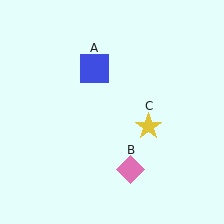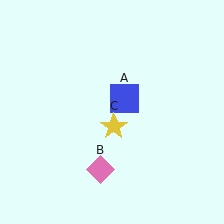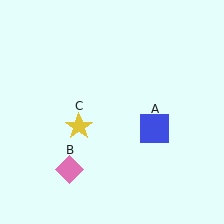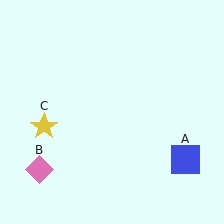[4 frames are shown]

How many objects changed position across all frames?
3 objects changed position: blue square (object A), pink diamond (object B), yellow star (object C).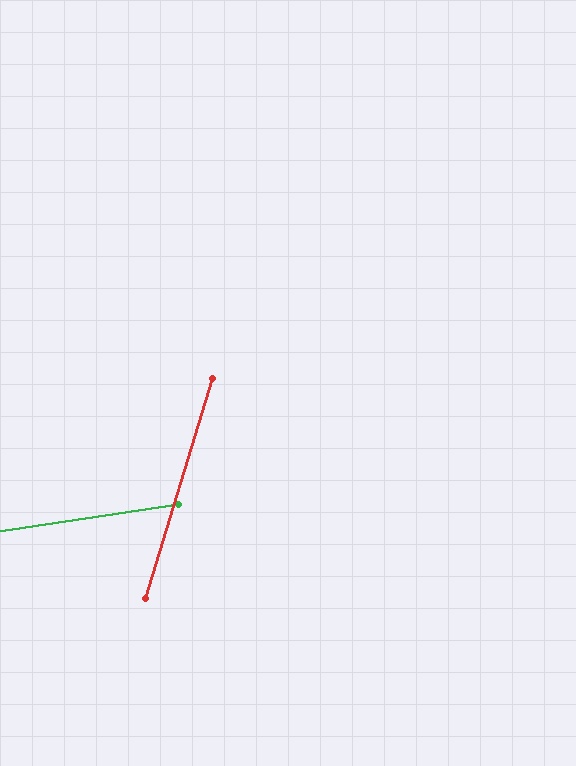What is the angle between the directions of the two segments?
Approximately 65 degrees.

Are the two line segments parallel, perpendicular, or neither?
Neither parallel nor perpendicular — they differ by about 65°.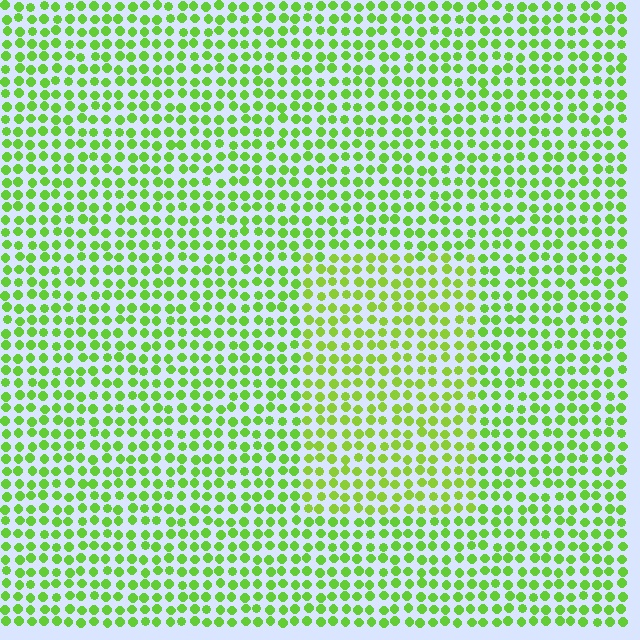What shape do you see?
I see a rectangle.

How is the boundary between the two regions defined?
The boundary is defined purely by a slight shift in hue (about 15 degrees). Spacing, size, and orientation are identical on both sides.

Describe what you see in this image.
The image is filled with small lime elements in a uniform arrangement. A rectangle-shaped region is visible where the elements are tinted to a slightly different hue, forming a subtle color boundary.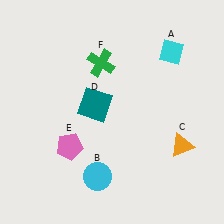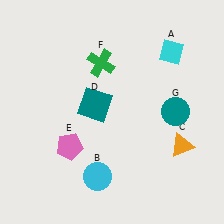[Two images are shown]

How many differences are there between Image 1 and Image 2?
There is 1 difference between the two images.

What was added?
A teal circle (G) was added in Image 2.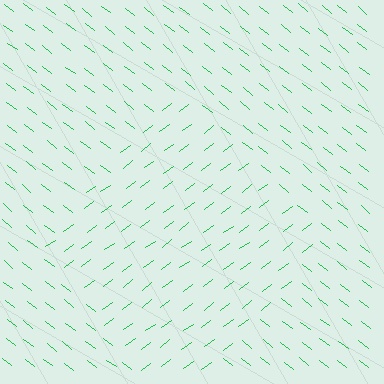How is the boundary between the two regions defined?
The boundary is defined purely by a change in line orientation (approximately 75 degrees difference). All lines are the same color and thickness.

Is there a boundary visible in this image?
Yes, there is a texture boundary formed by a change in line orientation.